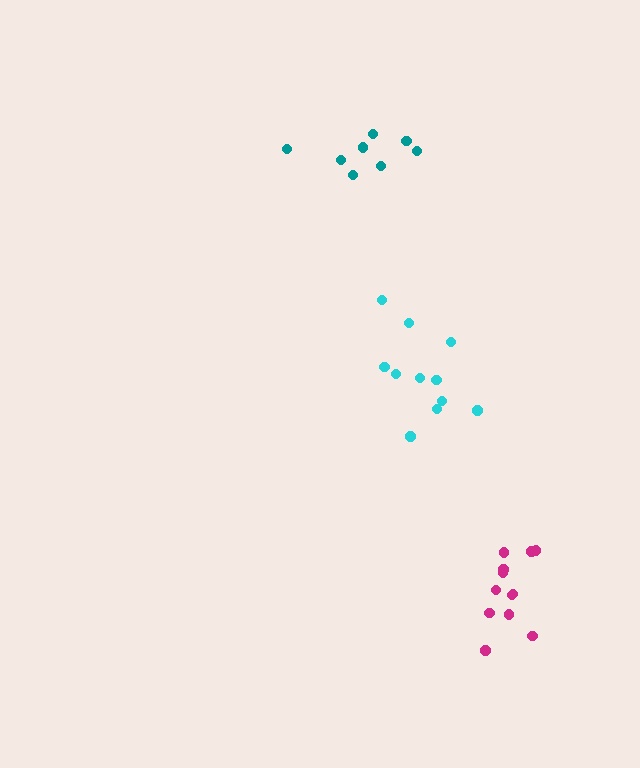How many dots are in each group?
Group 1: 8 dots, Group 2: 11 dots, Group 3: 12 dots (31 total).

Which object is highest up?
The teal cluster is topmost.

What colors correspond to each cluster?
The clusters are colored: teal, cyan, magenta.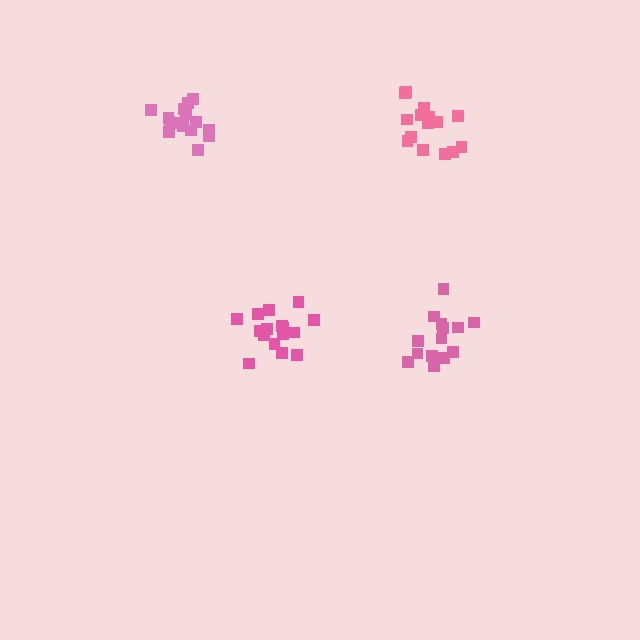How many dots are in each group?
Group 1: 14 dots, Group 2: 16 dots, Group 3: 16 dots, Group 4: 15 dots (61 total).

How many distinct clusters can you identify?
There are 4 distinct clusters.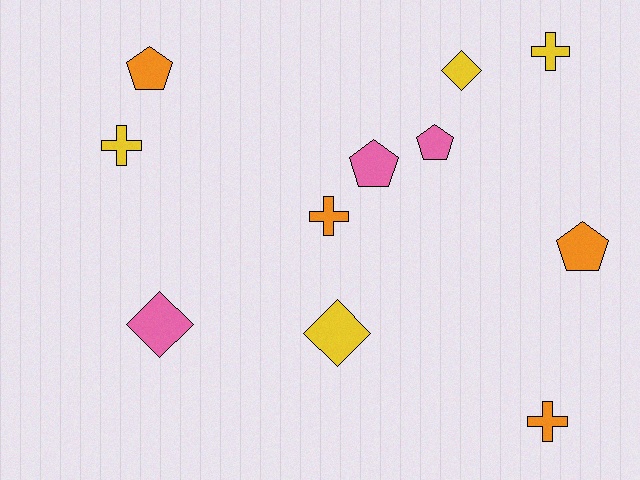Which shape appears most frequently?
Pentagon, with 4 objects.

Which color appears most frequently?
Orange, with 4 objects.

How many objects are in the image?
There are 11 objects.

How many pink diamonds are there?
There is 1 pink diamond.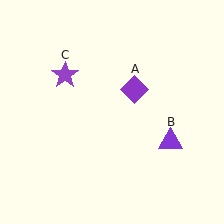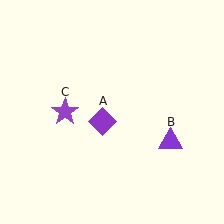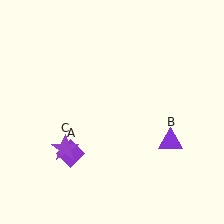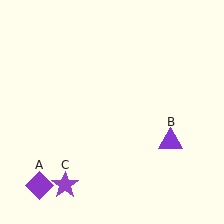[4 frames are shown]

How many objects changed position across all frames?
2 objects changed position: purple diamond (object A), purple star (object C).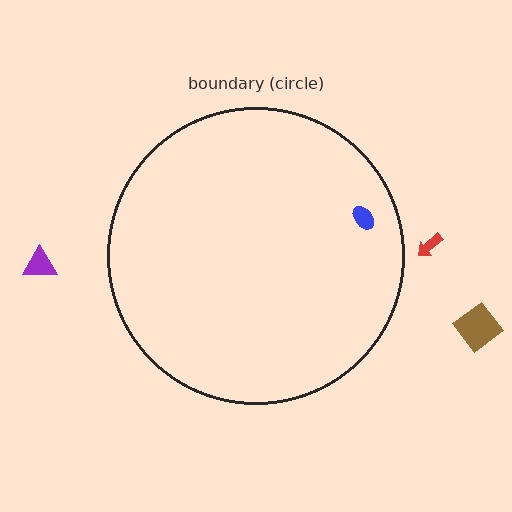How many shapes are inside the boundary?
1 inside, 3 outside.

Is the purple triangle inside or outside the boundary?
Outside.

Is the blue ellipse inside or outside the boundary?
Inside.